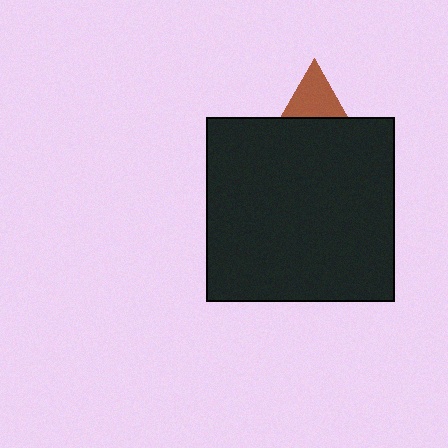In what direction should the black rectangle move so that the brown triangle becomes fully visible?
The black rectangle should move down. That is the shortest direction to clear the overlap and leave the brown triangle fully visible.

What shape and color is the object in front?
The object in front is a black rectangle.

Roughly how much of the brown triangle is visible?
A small part of it is visible (roughly 39%).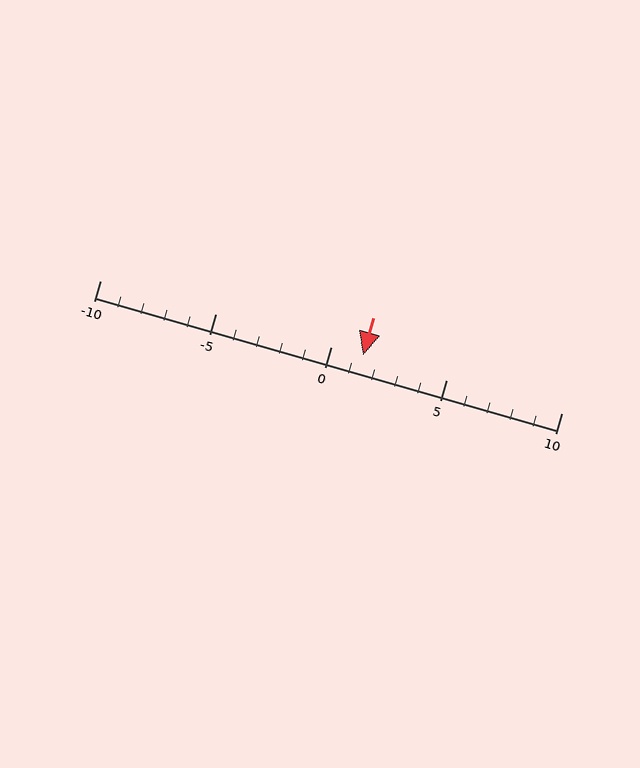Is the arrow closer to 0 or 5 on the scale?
The arrow is closer to 0.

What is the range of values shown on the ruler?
The ruler shows values from -10 to 10.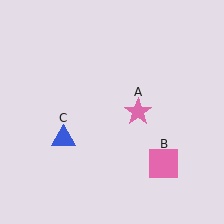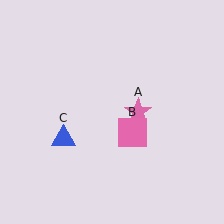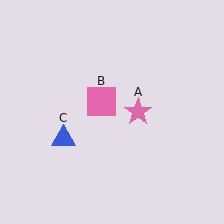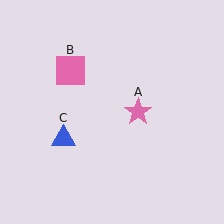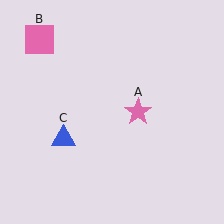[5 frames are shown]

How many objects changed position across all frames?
1 object changed position: pink square (object B).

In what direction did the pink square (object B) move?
The pink square (object B) moved up and to the left.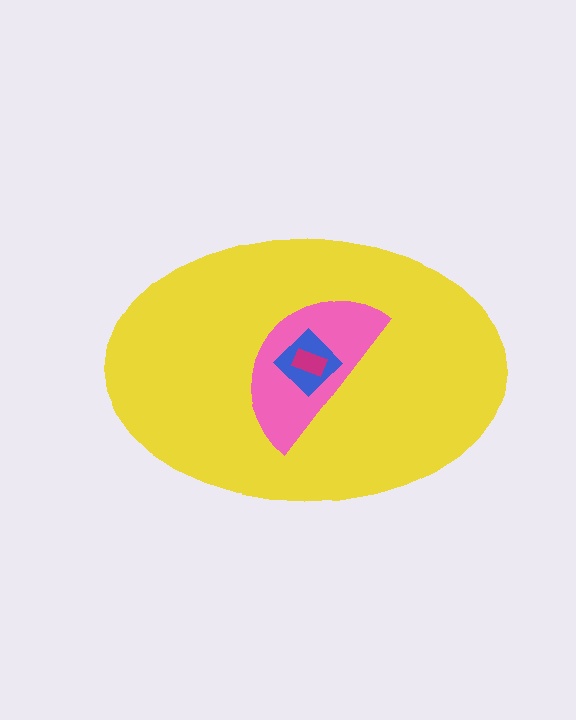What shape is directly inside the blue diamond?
The magenta rectangle.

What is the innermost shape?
The magenta rectangle.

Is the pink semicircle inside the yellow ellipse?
Yes.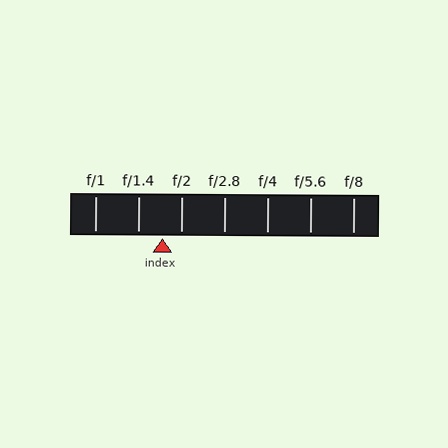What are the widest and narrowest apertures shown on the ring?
The widest aperture shown is f/1 and the narrowest is f/8.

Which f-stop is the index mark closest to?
The index mark is closest to f/2.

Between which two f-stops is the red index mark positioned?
The index mark is between f/1.4 and f/2.